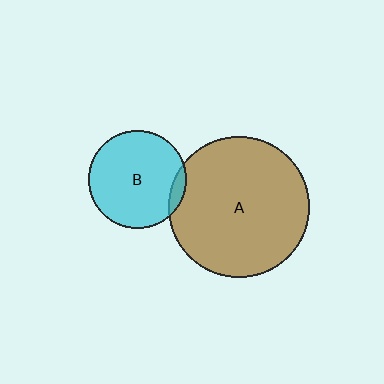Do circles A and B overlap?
Yes.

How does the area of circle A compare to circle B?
Approximately 2.1 times.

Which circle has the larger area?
Circle A (brown).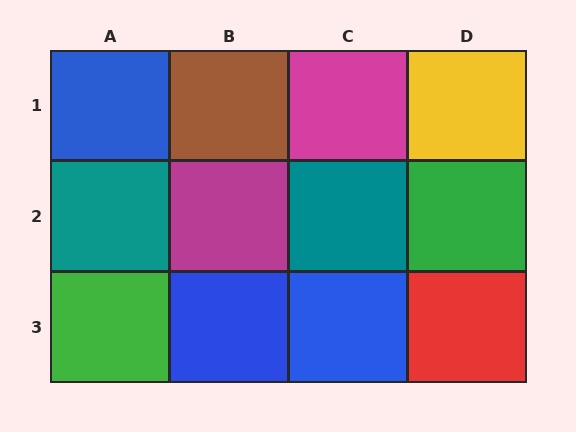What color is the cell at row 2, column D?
Green.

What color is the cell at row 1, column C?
Magenta.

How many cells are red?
1 cell is red.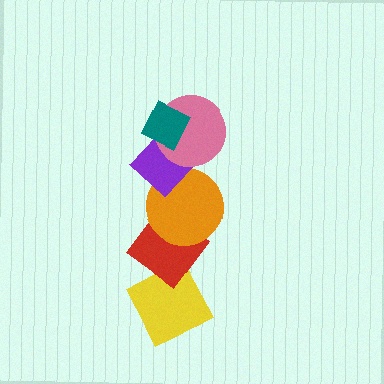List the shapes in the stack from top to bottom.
From top to bottom: the teal diamond, the pink circle, the purple rectangle, the orange circle, the red diamond, the yellow diamond.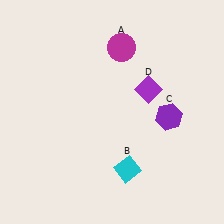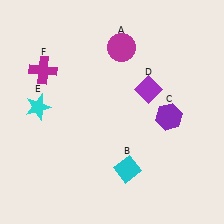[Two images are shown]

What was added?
A cyan star (E), a magenta cross (F) were added in Image 2.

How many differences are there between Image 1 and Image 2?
There are 2 differences between the two images.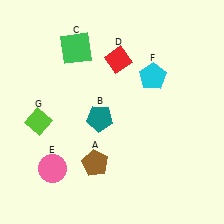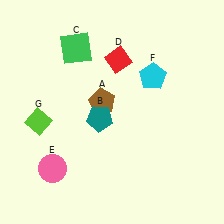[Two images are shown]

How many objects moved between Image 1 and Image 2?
1 object moved between the two images.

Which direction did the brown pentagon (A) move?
The brown pentagon (A) moved up.